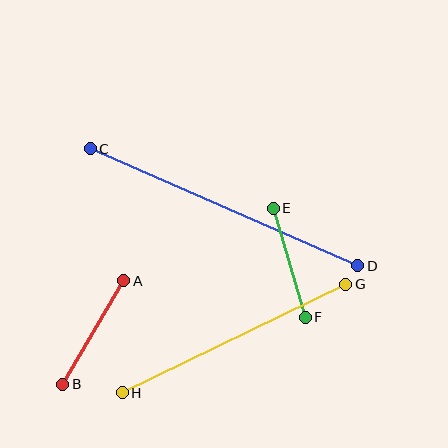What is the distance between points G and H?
The distance is approximately 249 pixels.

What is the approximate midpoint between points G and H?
The midpoint is at approximately (234, 338) pixels.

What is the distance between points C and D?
The distance is approximately 292 pixels.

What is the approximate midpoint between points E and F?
The midpoint is at approximately (289, 263) pixels.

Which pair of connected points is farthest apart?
Points C and D are farthest apart.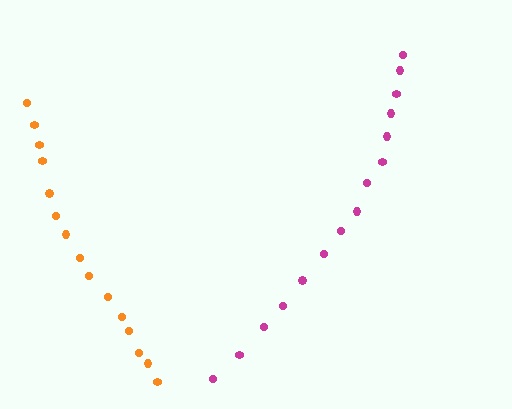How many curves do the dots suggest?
There are 2 distinct paths.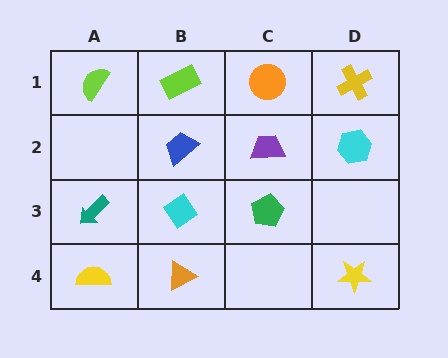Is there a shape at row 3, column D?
No, that cell is empty.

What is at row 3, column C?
A green pentagon.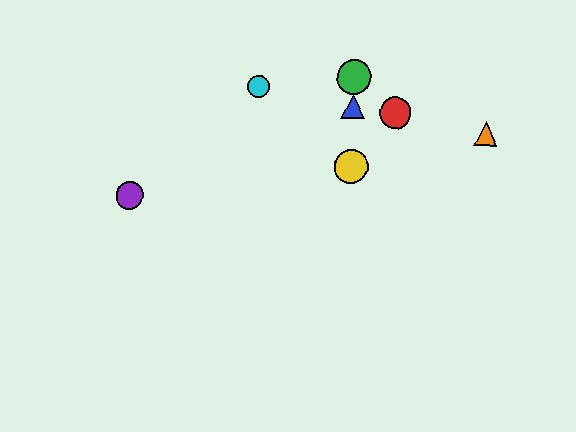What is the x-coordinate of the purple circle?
The purple circle is at x≈130.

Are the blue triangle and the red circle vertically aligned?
No, the blue triangle is at x≈353 and the red circle is at x≈396.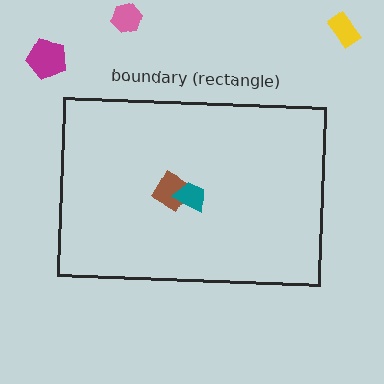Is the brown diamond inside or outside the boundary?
Inside.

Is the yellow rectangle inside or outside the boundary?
Outside.